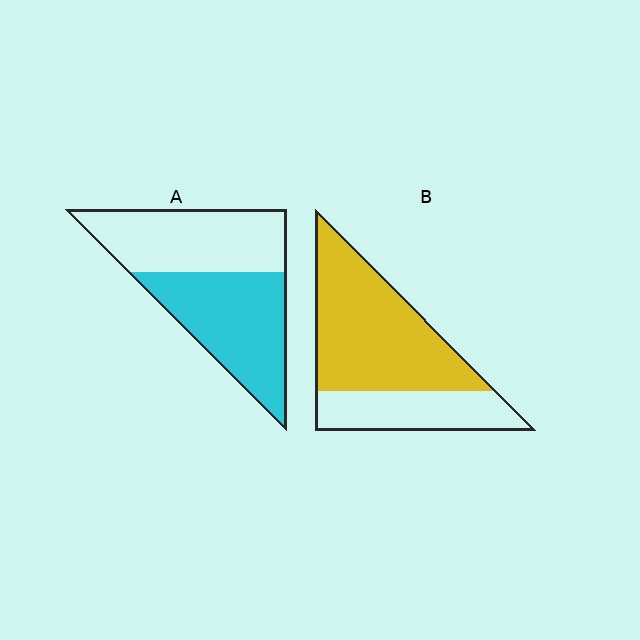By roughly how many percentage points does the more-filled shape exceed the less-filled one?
By roughly 15 percentage points (B over A).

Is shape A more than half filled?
Roughly half.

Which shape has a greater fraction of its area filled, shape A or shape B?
Shape B.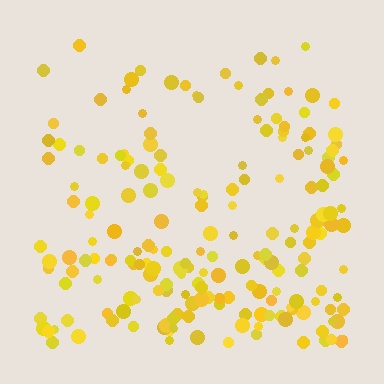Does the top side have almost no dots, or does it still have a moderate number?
Still a moderate number, just noticeably fewer than the bottom.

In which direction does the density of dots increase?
From top to bottom, with the bottom side densest.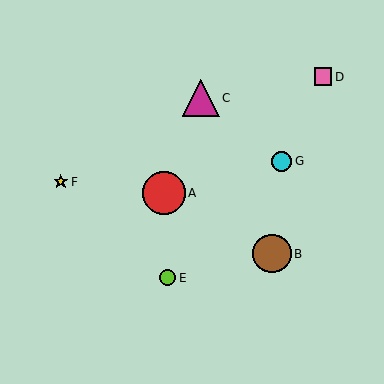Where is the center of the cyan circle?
The center of the cyan circle is at (282, 161).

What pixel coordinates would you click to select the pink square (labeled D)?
Click at (323, 77) to select the pink square D.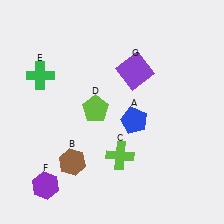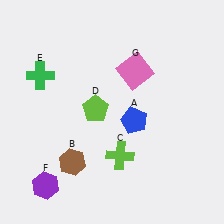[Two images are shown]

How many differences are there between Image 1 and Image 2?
There is 1 difference between the two images.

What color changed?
The square (G) changed from purple in Image 1 to pink in Image 2.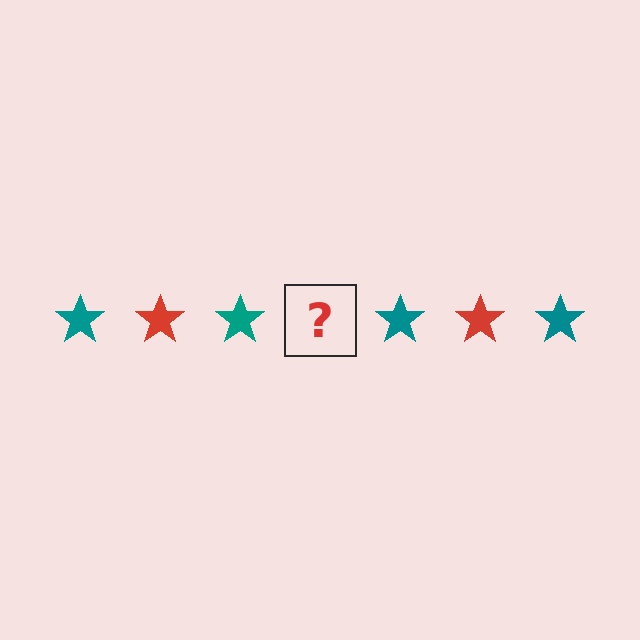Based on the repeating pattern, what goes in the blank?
The blank should be a red star.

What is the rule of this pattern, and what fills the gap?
The rule is that the pattern cycles through teal, red stars. The gap should be filled with a red star.